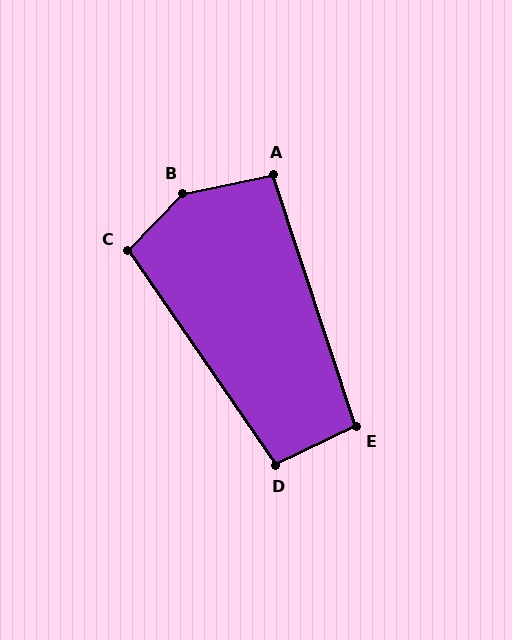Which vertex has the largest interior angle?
B, at approximately 146 degrees.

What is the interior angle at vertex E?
Approximately 97 degrees (obtuse).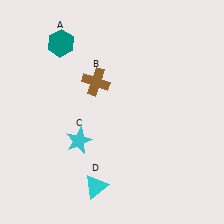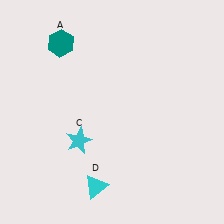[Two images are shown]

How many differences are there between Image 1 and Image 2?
There is 1 difference between the two images.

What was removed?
The brown cross (B) was removed in Image 2.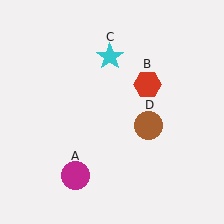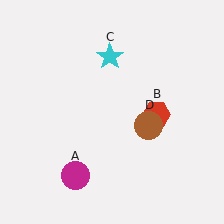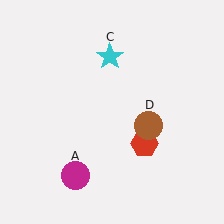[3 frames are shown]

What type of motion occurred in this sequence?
The red hexagon (object B) rotated clockwise around the center of the scene.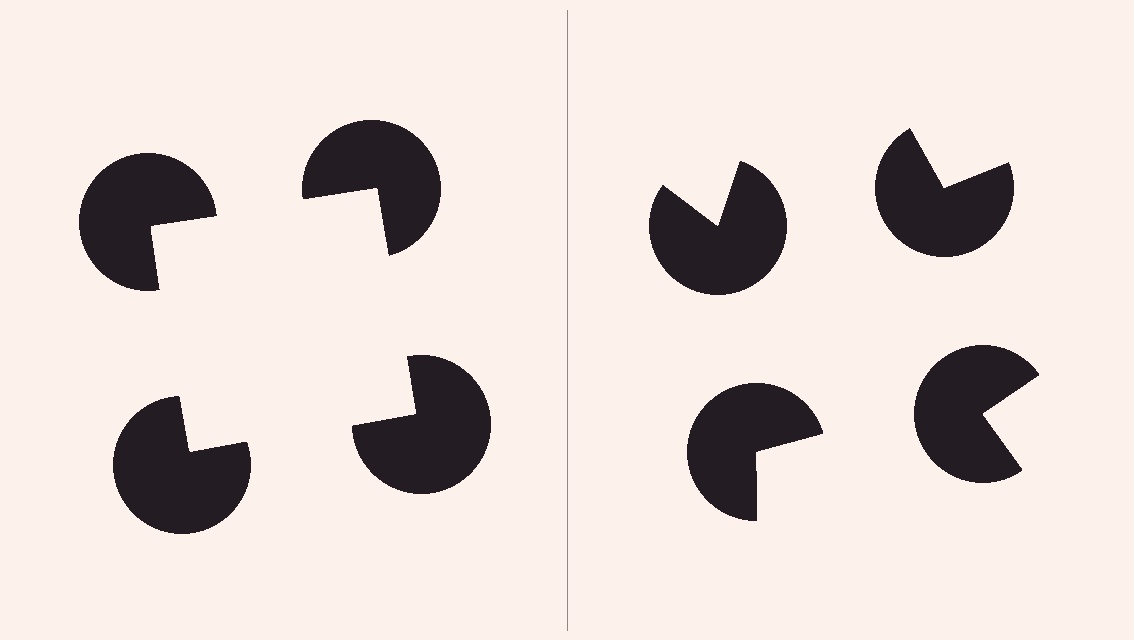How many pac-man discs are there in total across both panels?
8 — 4 on each side.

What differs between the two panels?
The pac-man discs are positioned identically on both sides; only the wedge orientations differ. On the left they align to a square; on the right they are misaligned.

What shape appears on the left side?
An illusory square.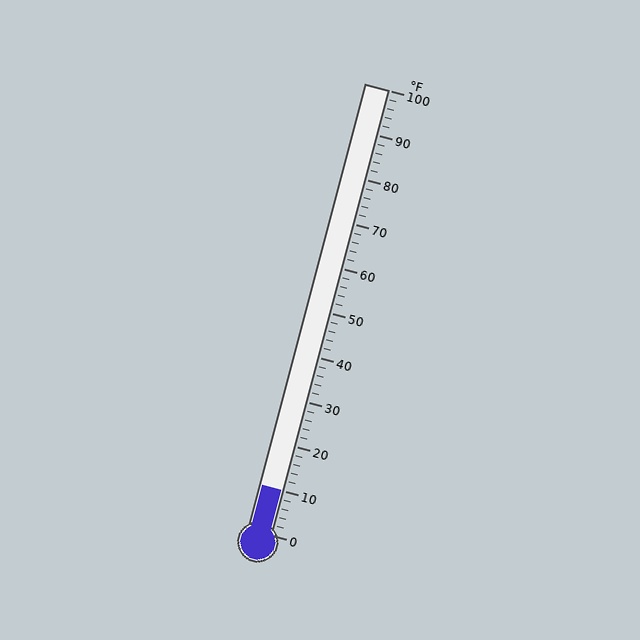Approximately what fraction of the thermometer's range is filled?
The thermometer is filled to approximately 10% of its range.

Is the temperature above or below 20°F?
The temperature is below 20°F.